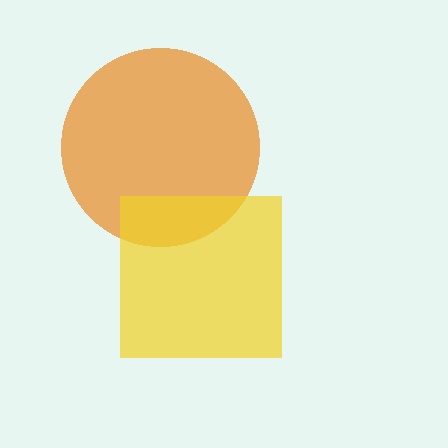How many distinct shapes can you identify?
There are 2 distinct shapes: an orange circle, a yellow square.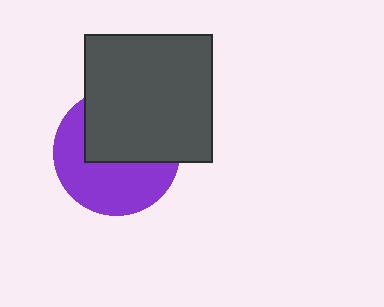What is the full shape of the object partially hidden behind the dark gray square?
The partially hidden object is a purple circle.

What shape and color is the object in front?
The object in front is a dark gray square.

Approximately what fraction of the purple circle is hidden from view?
Roughly 49% of the purple circle is hidden behind the dark gray square.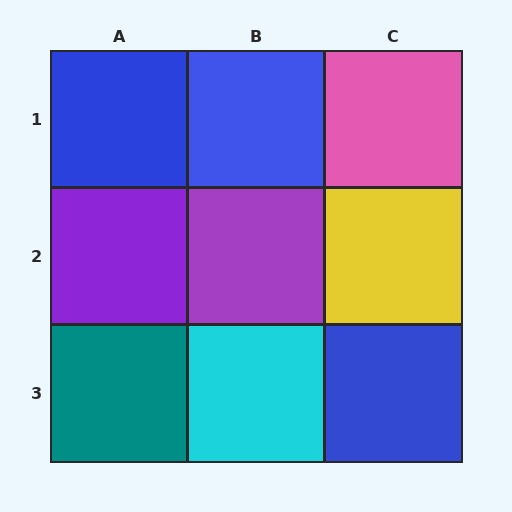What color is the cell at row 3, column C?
Blue.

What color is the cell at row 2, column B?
Purple.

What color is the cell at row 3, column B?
Cyan.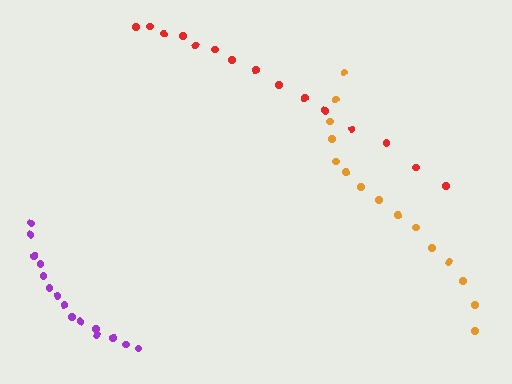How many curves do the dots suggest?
There are 3 distinct paths.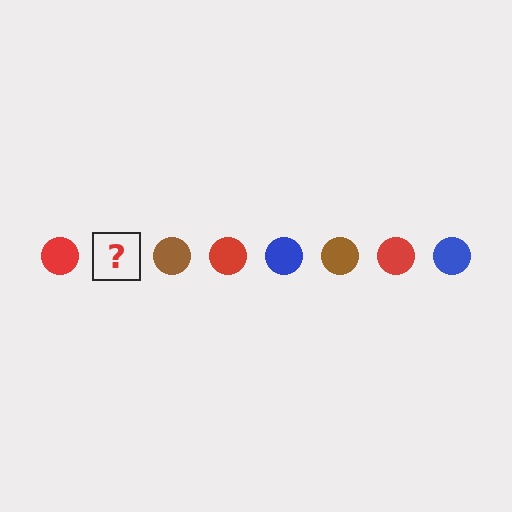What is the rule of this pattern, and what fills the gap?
The rule is that the pattern cycles through red, blue, brown circles. The gap should be filled with a blue circle.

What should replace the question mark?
The question mark should be replaced with a blue circle.